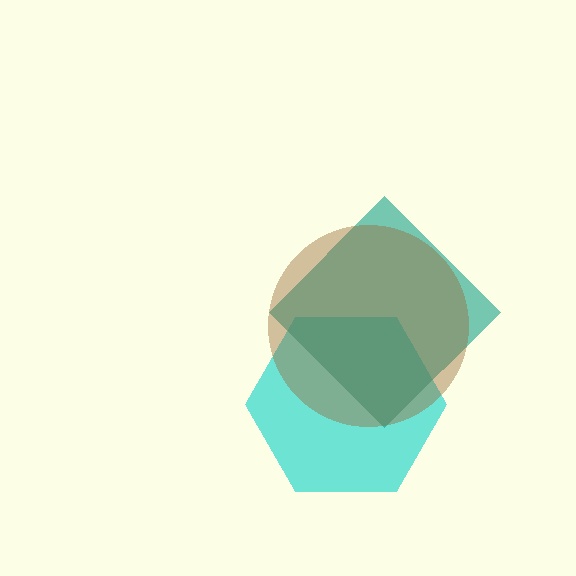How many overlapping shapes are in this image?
There are 3 overlapping shapes in the image.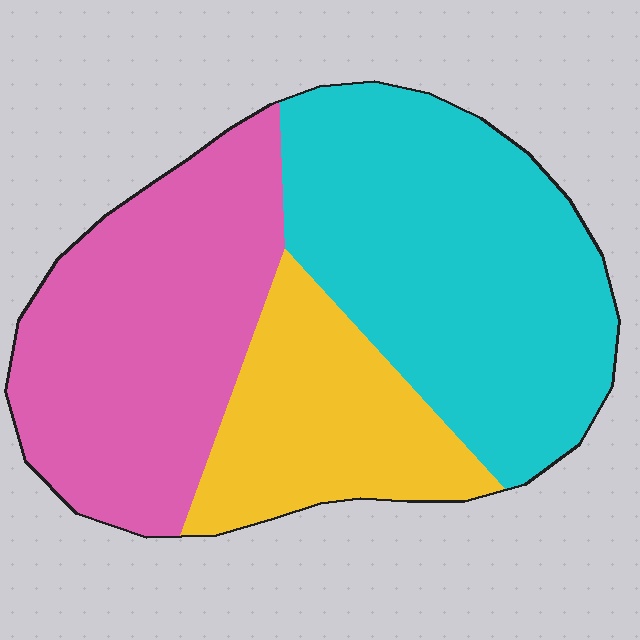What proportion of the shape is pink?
Pink covers about 35% of the shape.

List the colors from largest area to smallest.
From largest to smallest: cyan, pink, yellow.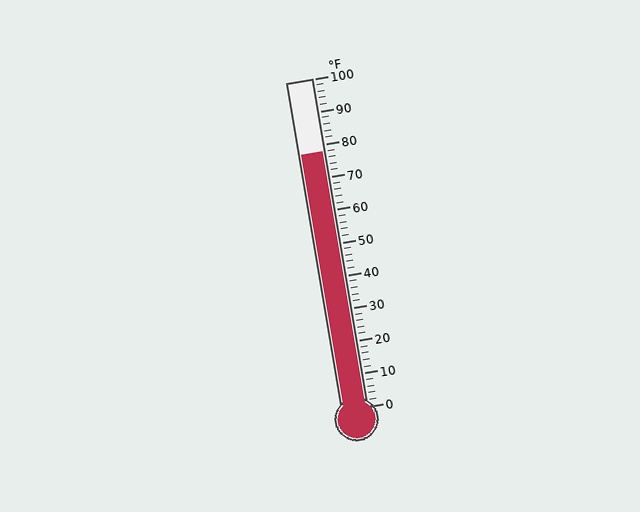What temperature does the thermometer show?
The thermometer shows approximately 78°F.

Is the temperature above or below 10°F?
The temperature is above 10°F.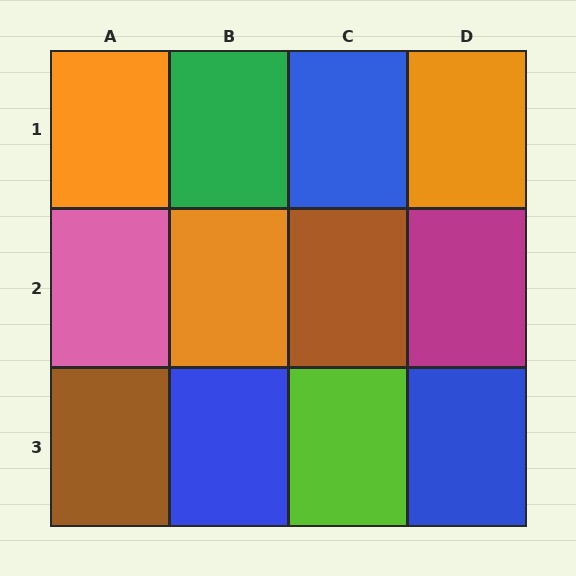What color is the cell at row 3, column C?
Lime.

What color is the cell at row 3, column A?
Brown.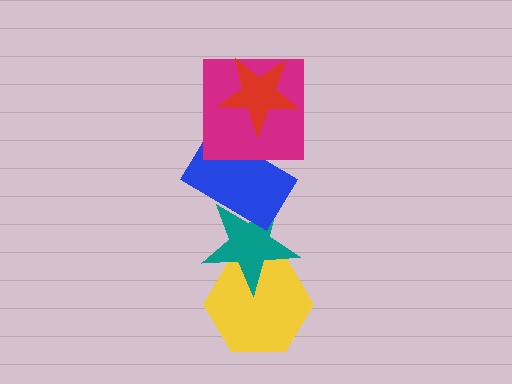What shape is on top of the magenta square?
The red star is on top of the magenta square.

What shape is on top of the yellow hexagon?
The teal star is on top of the yellow hexagon.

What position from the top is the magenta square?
The magenta square is 2nd from the top.